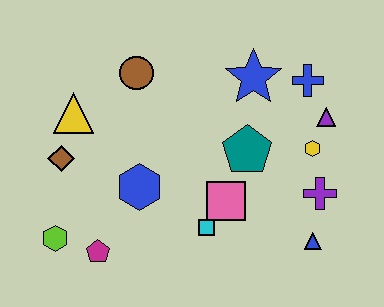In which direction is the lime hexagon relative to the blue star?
The lime hexagon is to the left of the blue star.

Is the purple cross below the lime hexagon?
No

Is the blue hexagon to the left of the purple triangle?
Yes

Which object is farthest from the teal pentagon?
The lime hexagon is farthest from the teal pentagon.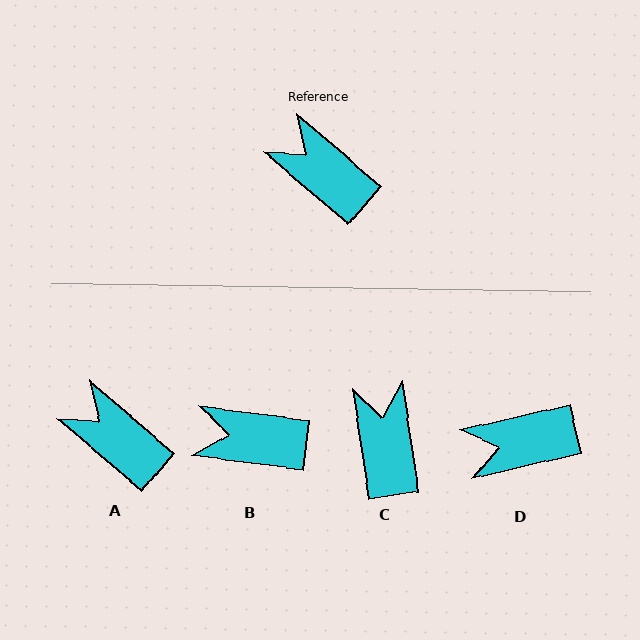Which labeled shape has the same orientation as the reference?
A.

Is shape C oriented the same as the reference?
No, it is off by about 41 degrees.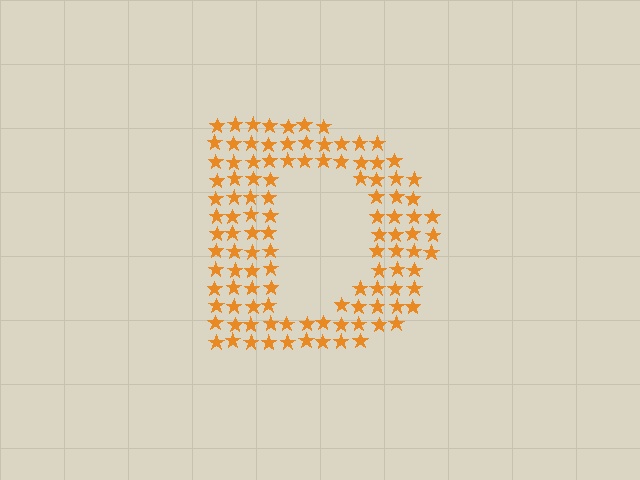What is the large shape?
The large shape is the letter D.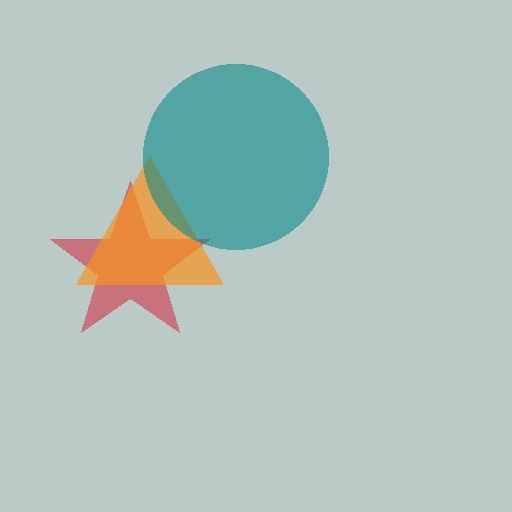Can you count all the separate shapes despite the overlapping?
Yes, there are 3 separate shapes.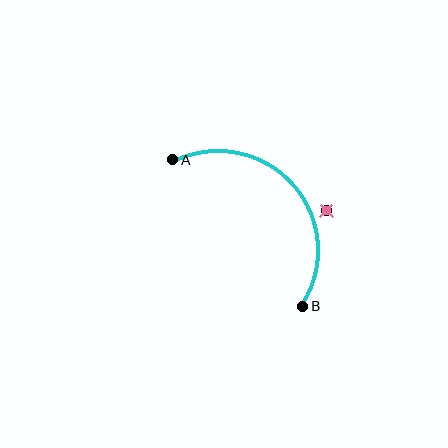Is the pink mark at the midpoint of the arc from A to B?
No — the pink mark does not lie on the arc at all. It sits slightly outside the curve.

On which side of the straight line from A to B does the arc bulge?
The arc bulges above and to the right of the straight line connecting A and B.